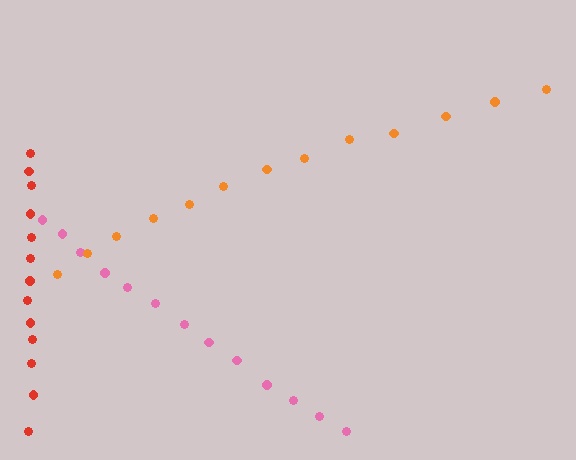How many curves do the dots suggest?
There are 3 distinct paths.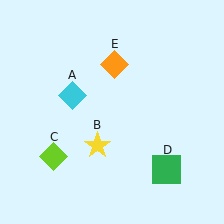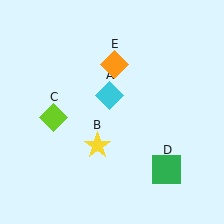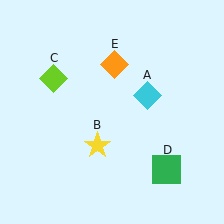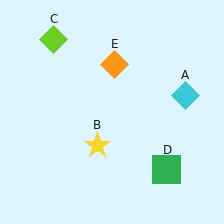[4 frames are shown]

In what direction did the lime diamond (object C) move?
The lime diamond (object C) moved up.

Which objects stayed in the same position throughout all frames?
Yellow star (object B) and green square (object D) and orange diamond (object E) remained stationary.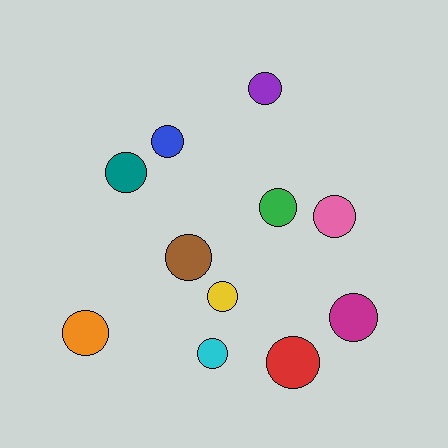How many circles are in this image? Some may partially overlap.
There are 11 circles.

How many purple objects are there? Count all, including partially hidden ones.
There is 1 purple object.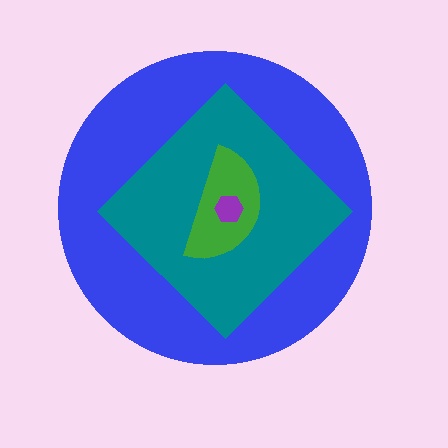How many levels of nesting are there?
4.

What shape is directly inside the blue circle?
The teal diamond.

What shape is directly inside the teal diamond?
The green semicircle.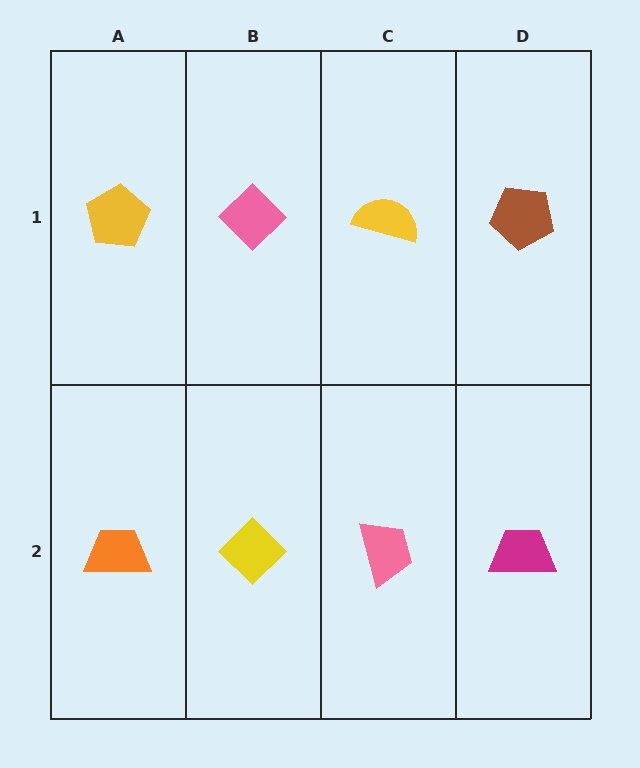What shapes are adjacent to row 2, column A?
A yellow pentagon (row 1, column A), a yellow diamond (row 2, column B).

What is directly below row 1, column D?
A magenta trapezoid.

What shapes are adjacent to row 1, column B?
A yellow diamond (row 2, column B), a yellow pentagon (row 1, column A), a yellow semicircle (row 1, column C).